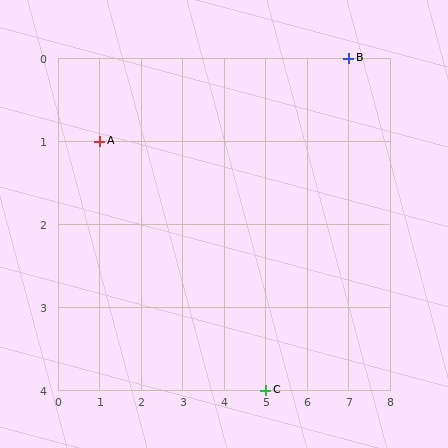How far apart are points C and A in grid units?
Points C and A are 4 columns and 3 rows apart (about 5.0 grid units diagonally).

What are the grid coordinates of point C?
Point C is at grid coordinates (5, 4).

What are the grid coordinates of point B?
Point B is at grid coordinates (7, 0).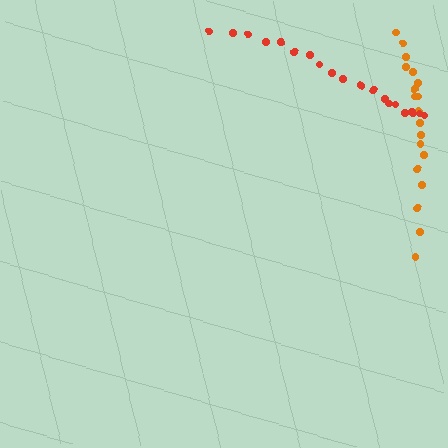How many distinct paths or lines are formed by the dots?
There are 2 distinct paths.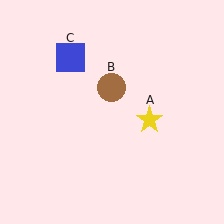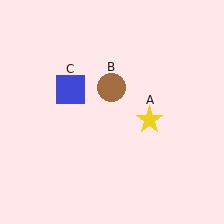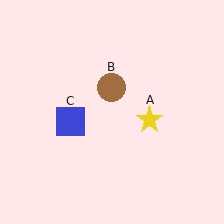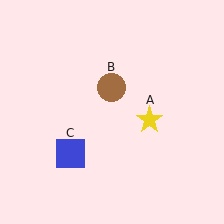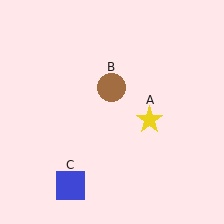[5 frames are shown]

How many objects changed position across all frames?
1 object changed position: blue square (object C).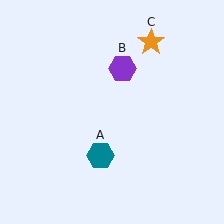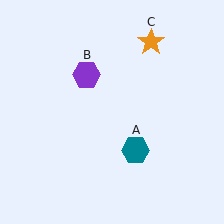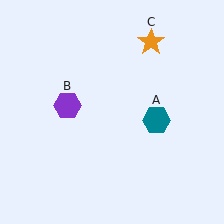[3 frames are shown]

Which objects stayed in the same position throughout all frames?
Orange star (object C) remained stationary.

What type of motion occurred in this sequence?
The teal hexagon (object A), purple hexagon (object B) rotated counterclockwise around the center of the scene.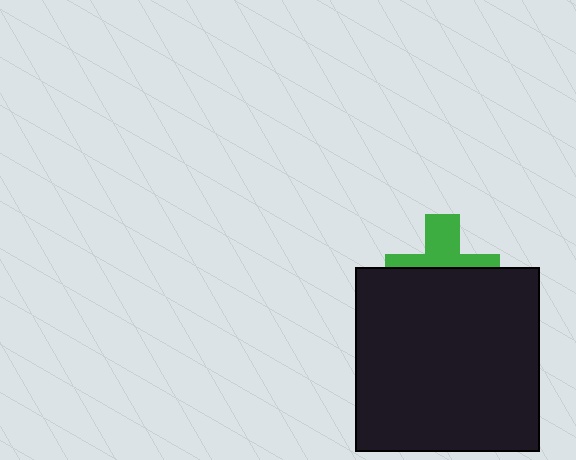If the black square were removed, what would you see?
You would see the complete green cross.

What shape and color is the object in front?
The object in front is a black square.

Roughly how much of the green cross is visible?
A small part of it is visible (roughly 43%).